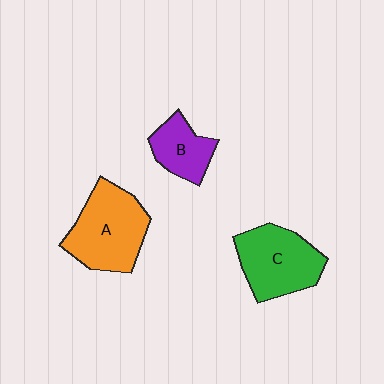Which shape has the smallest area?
Shape B (purple).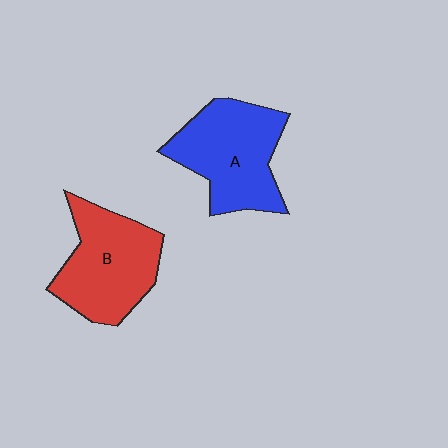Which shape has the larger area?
Shape A (blue).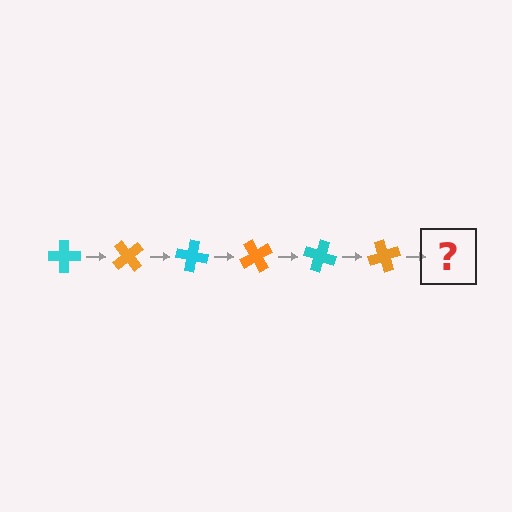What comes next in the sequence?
The next element should be a cyan cross, rotated 300 degrees from the start.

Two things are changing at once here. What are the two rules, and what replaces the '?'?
The two rules are that it rotates 50 degrees each step and the color cycles through cyan and orange. The '?' should be a cyan cross, rotated 300 degrees from the start.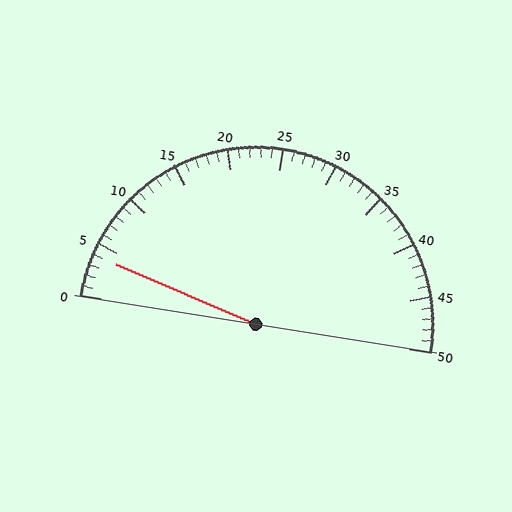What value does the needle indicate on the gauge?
The needle indicates approximately 4.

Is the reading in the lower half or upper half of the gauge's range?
The reading is in the lower half of the range (0 to 50).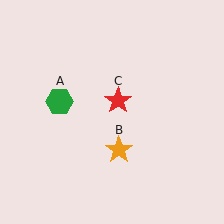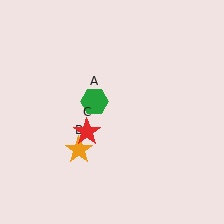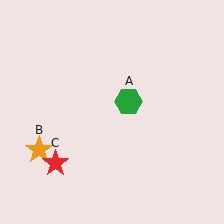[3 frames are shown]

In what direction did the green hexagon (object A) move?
The green hexagon (object A) moved right.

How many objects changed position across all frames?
3 objects changed position: green hexagon (object A), orange star (object B), red star (object C).